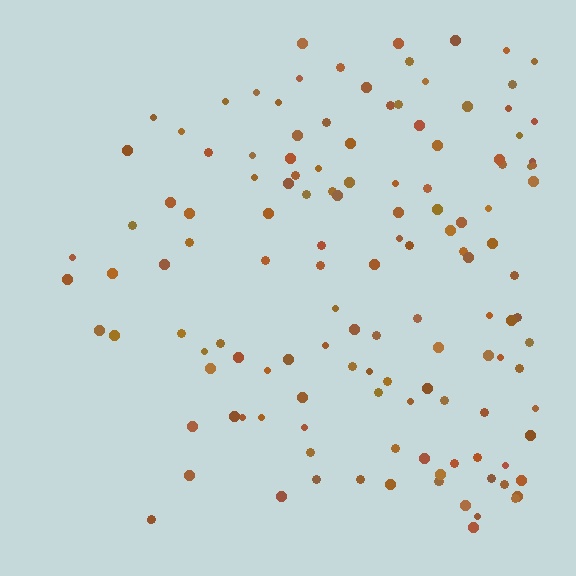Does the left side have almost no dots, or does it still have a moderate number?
Still a moderate number, just noticeably fewer than the right.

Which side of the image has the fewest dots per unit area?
The left.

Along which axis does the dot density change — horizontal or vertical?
Horizontal.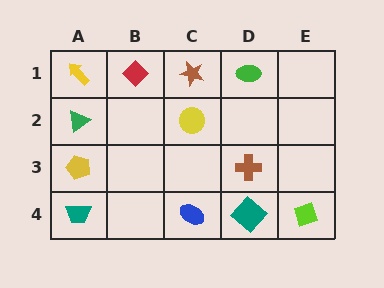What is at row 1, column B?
A red diamond.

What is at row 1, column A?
A yellow arrow.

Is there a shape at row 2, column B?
No, that cell is empty.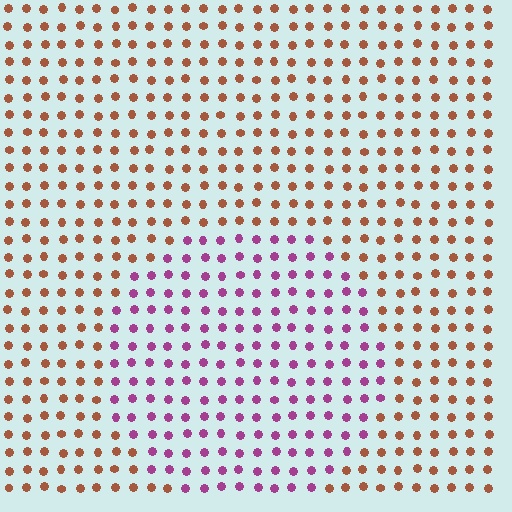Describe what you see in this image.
The image is filled with small brown elements in a uniform arrangement. A circle-shaped region is visible where the elements are tinted to a slightly different hue, forming a subtle color boundary.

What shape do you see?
I see a circle.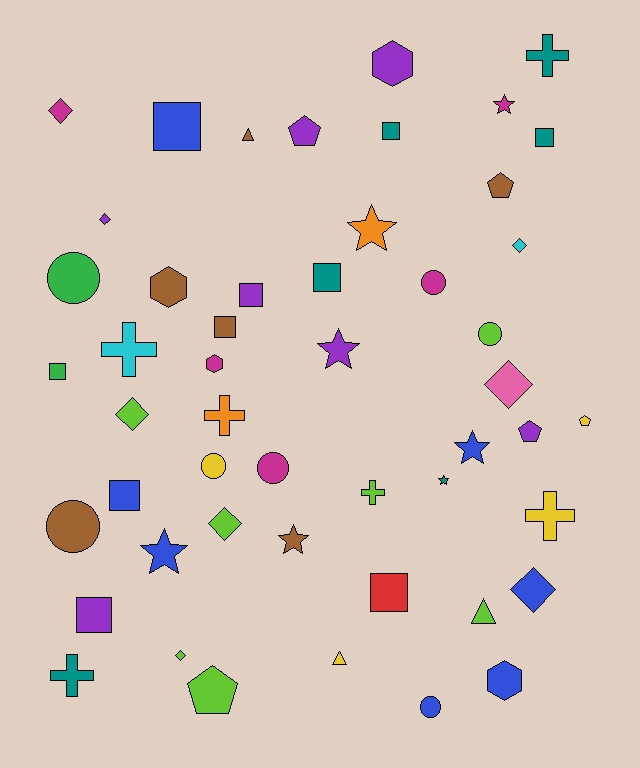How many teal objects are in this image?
There are 6 teal objects.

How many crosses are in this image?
There are 6 crosses.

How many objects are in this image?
There are 50 objects.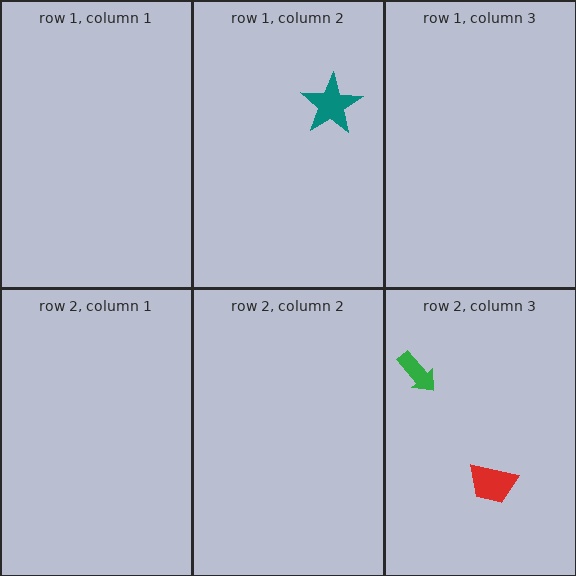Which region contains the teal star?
The row 1, column 2 region.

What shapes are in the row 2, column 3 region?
The green arrow, the red trapezoid.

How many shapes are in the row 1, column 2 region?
1.